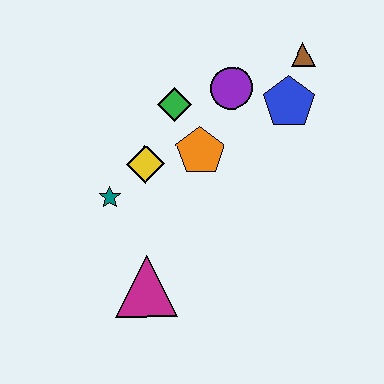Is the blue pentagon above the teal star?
Yes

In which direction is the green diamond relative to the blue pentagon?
The green diamond is to the left of the blue pentagon.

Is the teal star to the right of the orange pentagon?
No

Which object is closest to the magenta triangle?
The teal star is closest to the magenta triangle.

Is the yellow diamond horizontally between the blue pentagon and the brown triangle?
No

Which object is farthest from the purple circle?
The magenta triangle is farthest from the purple circle.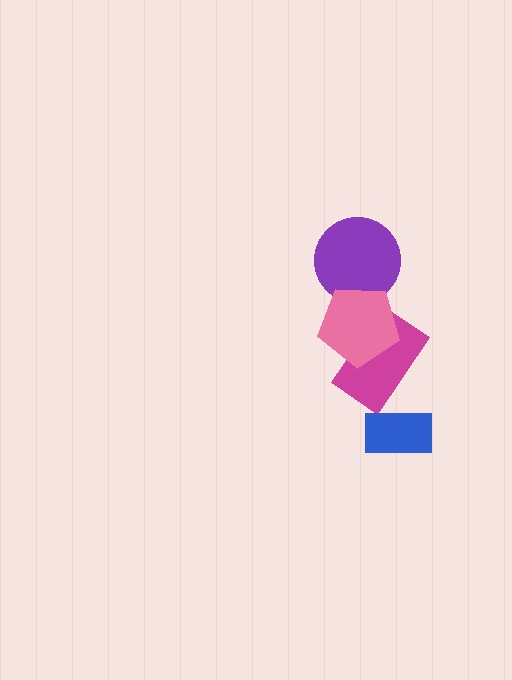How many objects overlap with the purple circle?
1 object overlaps with the purple circle.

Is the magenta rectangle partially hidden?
Yes, it is partially covered by another shape.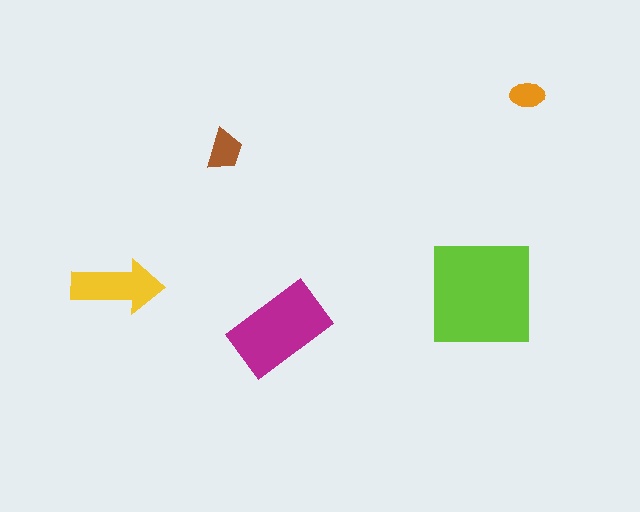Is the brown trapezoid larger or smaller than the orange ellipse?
Larger.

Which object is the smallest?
The orange ellipse.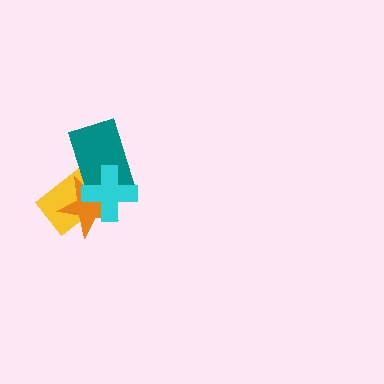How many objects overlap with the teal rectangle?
3 objects overlap with the teal rectangle.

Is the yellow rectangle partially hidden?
Yes, it is partially covered by another shape.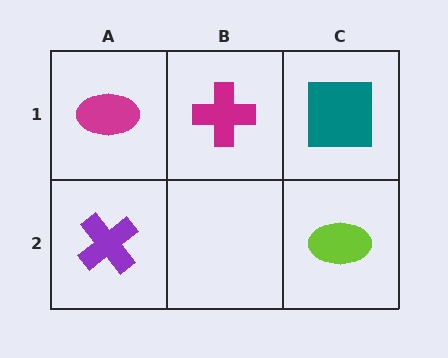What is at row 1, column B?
A magenta cross.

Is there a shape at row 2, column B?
No, that cell is empty.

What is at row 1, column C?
A teal square.